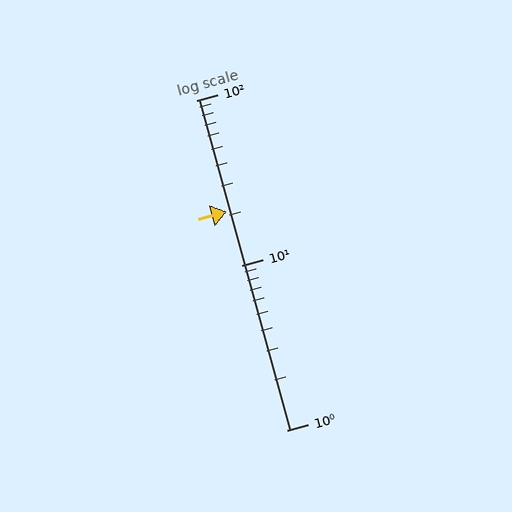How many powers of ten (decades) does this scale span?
The scale spans 2 decades, from 1 to 100.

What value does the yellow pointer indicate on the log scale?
The pointer indicates approximately 21.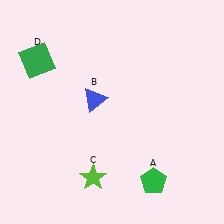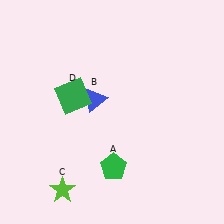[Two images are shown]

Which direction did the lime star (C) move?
The lime star (C) moved left.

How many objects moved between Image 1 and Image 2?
3 objects moved between the two images.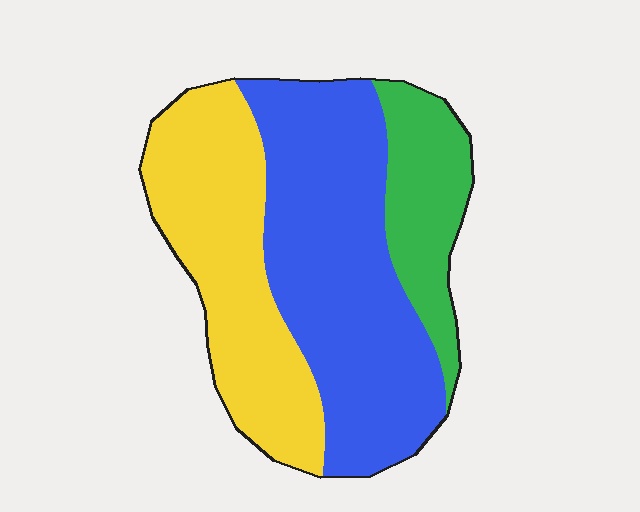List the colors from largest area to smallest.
From largest to smallest: blue, yellow, green.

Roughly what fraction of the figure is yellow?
Yellow covers roughly 35% of the figure.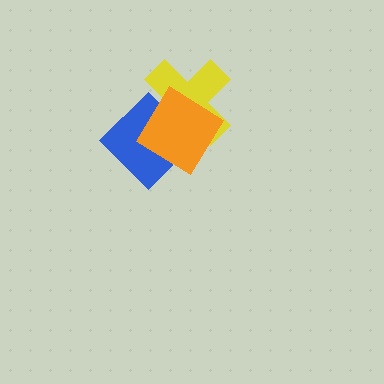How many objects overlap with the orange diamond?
2 objects overlap with the orange diamond.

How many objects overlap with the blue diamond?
2 objects overlap with the blue diamond.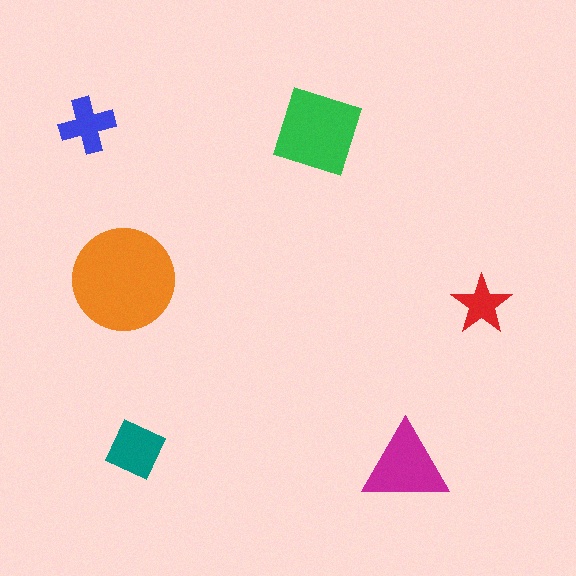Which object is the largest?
The orange circle.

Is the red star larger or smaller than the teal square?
Smaller.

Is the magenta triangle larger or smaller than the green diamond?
Smaller.